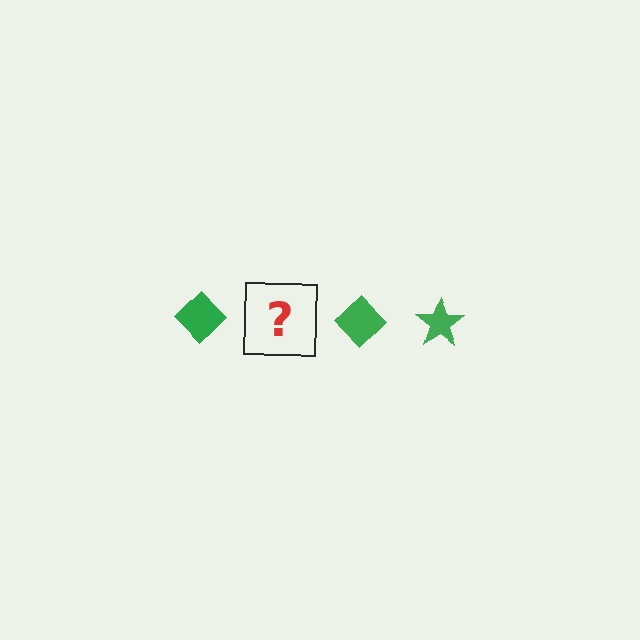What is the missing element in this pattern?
The missing element is a green star.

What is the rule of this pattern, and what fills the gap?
The rule is that the pattern cycles through diamond, star shapes in green. The gap should be filled with a green star.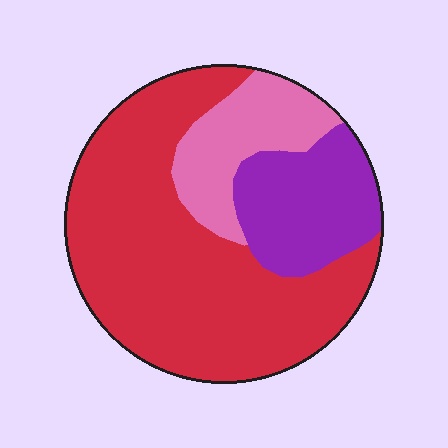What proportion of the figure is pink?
Pink takes up between a sixth and a third of the figure.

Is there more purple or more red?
Red.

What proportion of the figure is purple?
Purple takes up less than a quarter of the figure.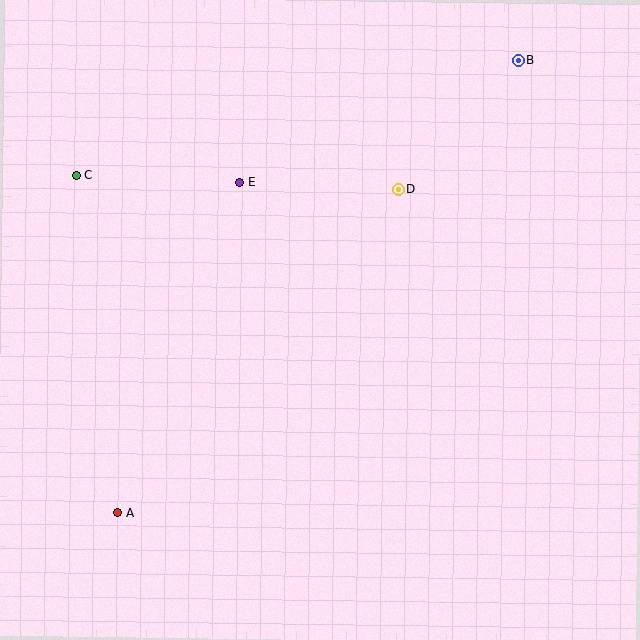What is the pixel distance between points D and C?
The distance between D and C is 322 pixels.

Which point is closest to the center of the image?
Point D at (398, 189) is closest to the center.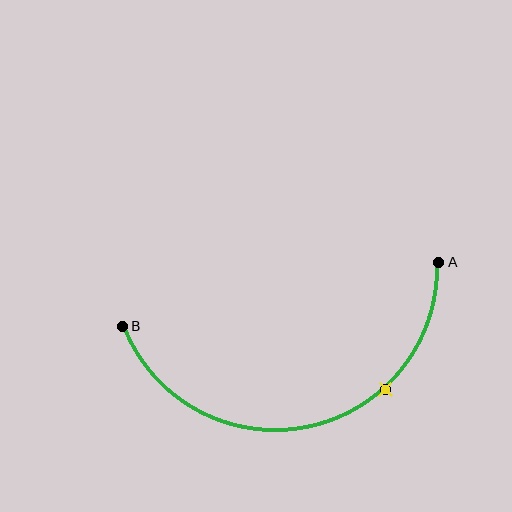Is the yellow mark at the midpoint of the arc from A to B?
No. The yellow mark lies on the arc but is closer to endpoint A. The arc midpoint would be at the point on the curve equidistant along the arc from both A and B.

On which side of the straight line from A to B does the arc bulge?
The arc bulges below the straight line connecting A and B.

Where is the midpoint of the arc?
The arc midpoint is the point on the curve farthest from the straight line joining A and B. It sits below that line.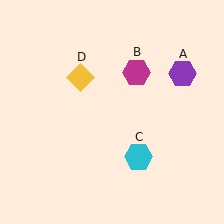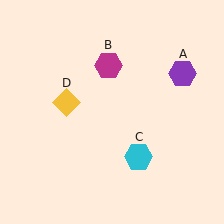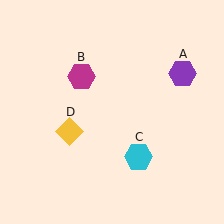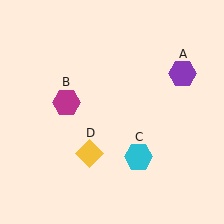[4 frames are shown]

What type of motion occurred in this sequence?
The magenta hexagon (object B), yellow diamond (object D) rotated counterclockwise around the center of the scene.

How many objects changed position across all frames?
2 objects changed position: magenta hexagon (object B), yellow diamond (object D).